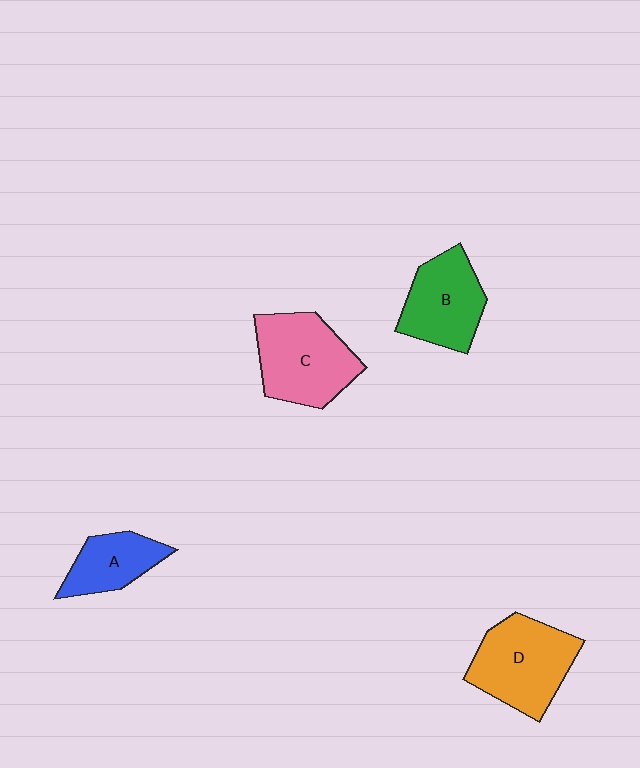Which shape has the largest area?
Shape D (orange).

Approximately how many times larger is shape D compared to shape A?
Approximately 1.7 times.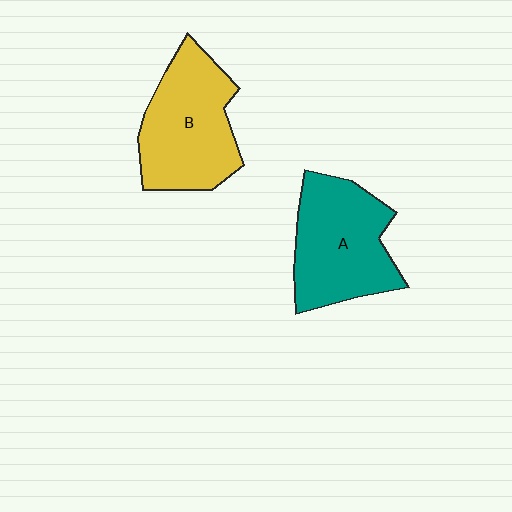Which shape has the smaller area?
Shape A (teal).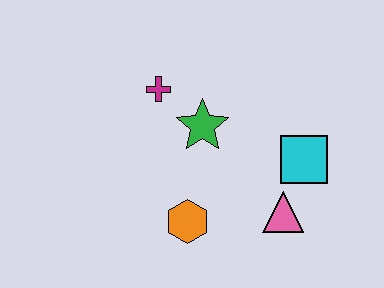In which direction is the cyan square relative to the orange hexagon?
The cyan square is to the right of the orange hexagon.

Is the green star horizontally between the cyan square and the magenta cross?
Yes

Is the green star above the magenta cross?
No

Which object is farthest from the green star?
The pink triangle is farthest from the green star.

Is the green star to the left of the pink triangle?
Yes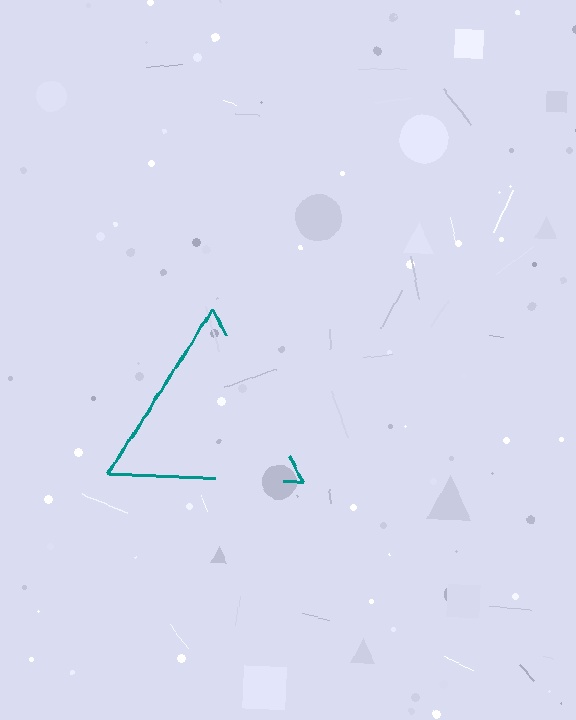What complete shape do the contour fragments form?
The contour fragments form a triangle.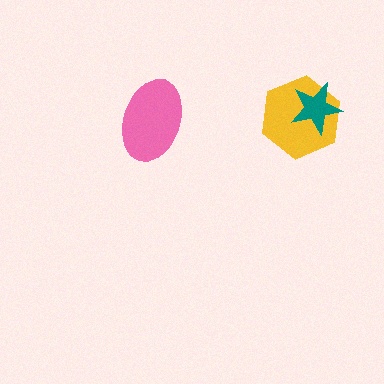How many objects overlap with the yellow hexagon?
1 object overlaps with the yellow hexagon.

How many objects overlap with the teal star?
1 object overlaps with the teal star.